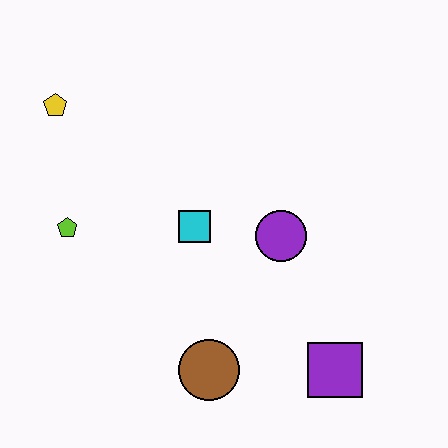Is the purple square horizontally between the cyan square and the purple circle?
No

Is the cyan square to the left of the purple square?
Yes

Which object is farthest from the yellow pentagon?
The purple square is farthest from the yellow pentagon.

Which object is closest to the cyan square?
The purple circle is closest to the cyan square.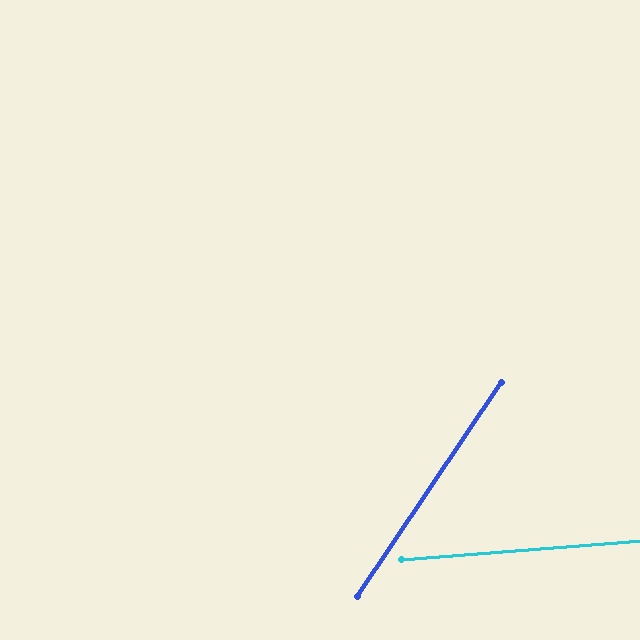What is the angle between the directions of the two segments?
Approximately 52 degrees.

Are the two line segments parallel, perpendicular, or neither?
Neither parallel nor perpendicular — they differ by about 52°.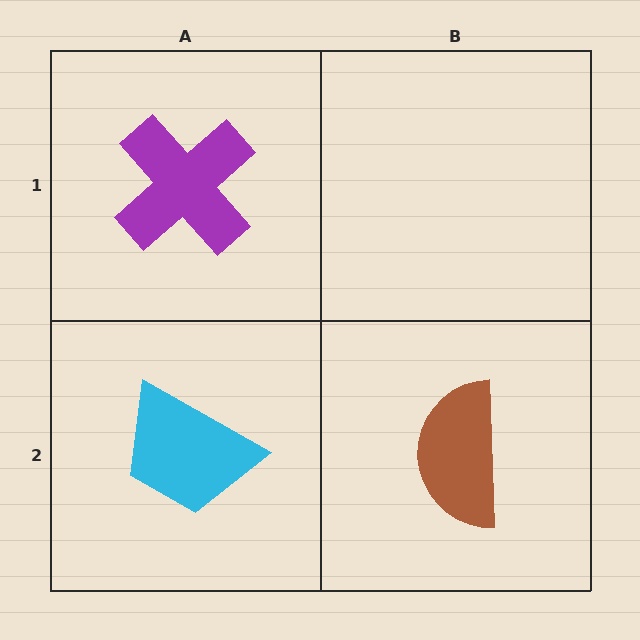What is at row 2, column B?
A brown semicircle.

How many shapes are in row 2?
2 shapes.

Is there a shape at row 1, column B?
No, that cell is empty.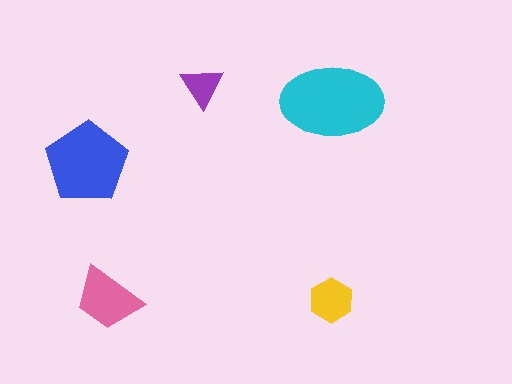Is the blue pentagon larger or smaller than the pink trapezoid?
Larger.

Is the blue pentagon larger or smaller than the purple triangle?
Larger.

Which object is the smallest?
The purple triangle.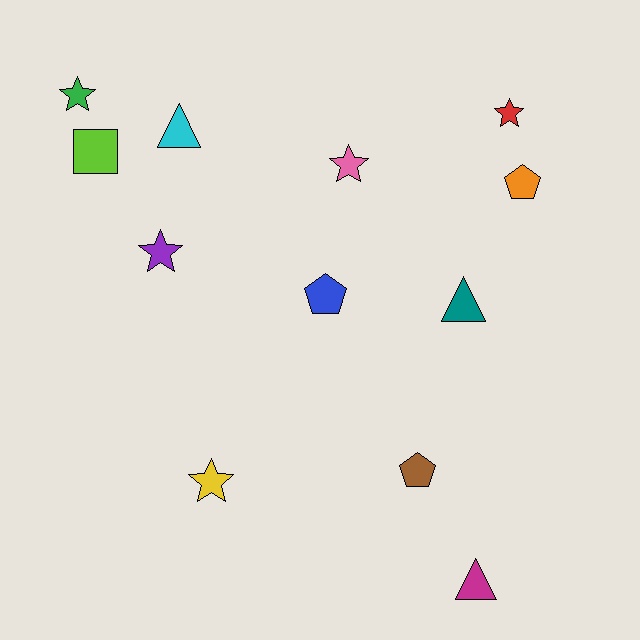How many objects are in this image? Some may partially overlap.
There are 12 objects.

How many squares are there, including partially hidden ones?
There is 1 square.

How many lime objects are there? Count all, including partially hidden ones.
There is 1 lime object.